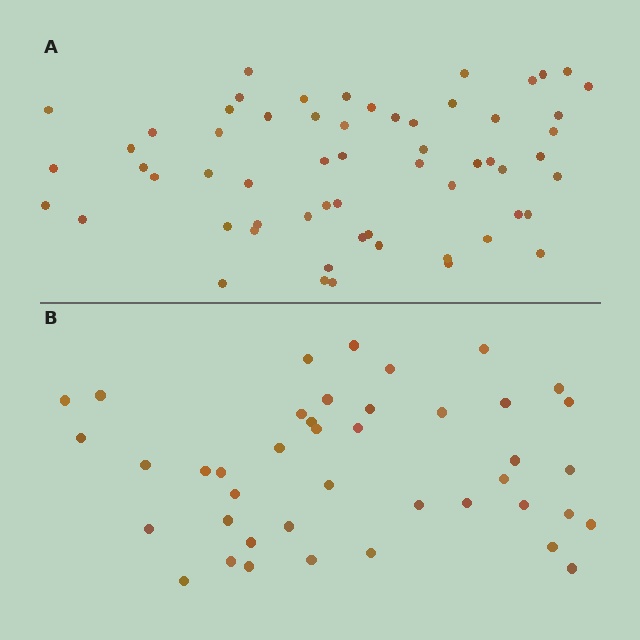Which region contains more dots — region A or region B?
Region A (the top region) has more dots.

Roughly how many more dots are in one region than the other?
Region A has approximately 20 more dots than region B.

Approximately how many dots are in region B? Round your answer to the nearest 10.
About 40 dots. (The exact count is 42, which rounds to 40.)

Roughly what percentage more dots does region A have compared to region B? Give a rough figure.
About 45% more.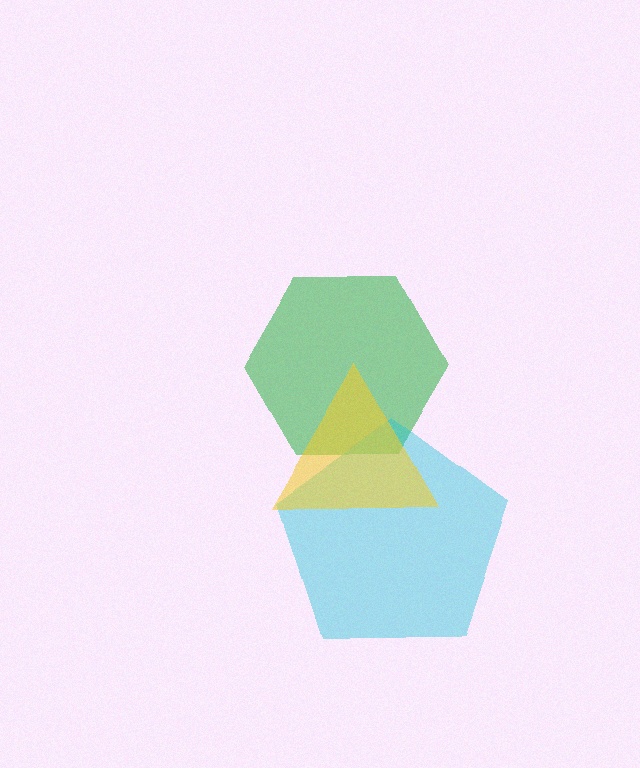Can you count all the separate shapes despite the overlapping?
Yes, there are 3 separate shapes.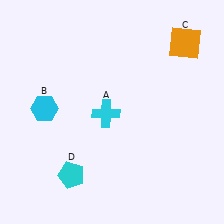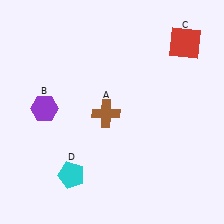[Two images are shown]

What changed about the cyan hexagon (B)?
In Image 1, B is cyan. In Image 2, it changed to purple.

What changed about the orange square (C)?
In Image 1, C is orange. In Image 2, it changed to red.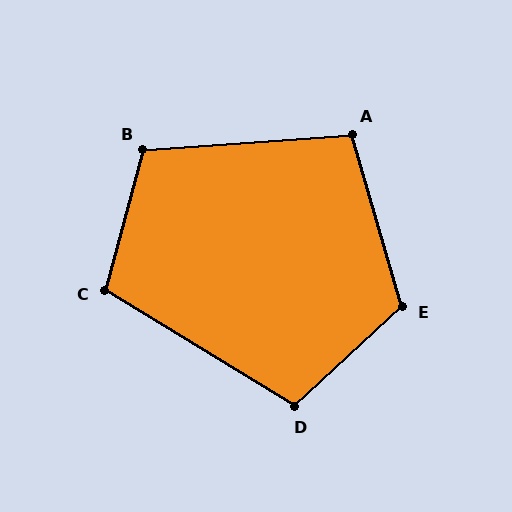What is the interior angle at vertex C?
Approximately 106 degrees (obtuse).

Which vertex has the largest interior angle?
E, at approximately 116 degrees.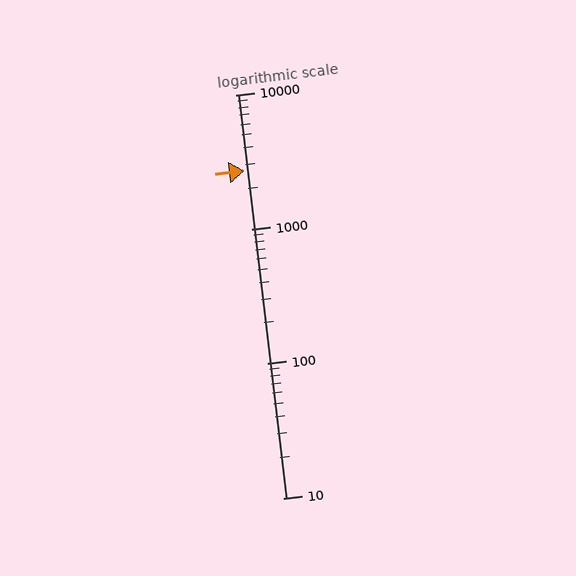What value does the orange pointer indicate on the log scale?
The pointer indicates approximately 2700.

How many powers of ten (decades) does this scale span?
The scale spans 3 decades, from 10 to 10000.